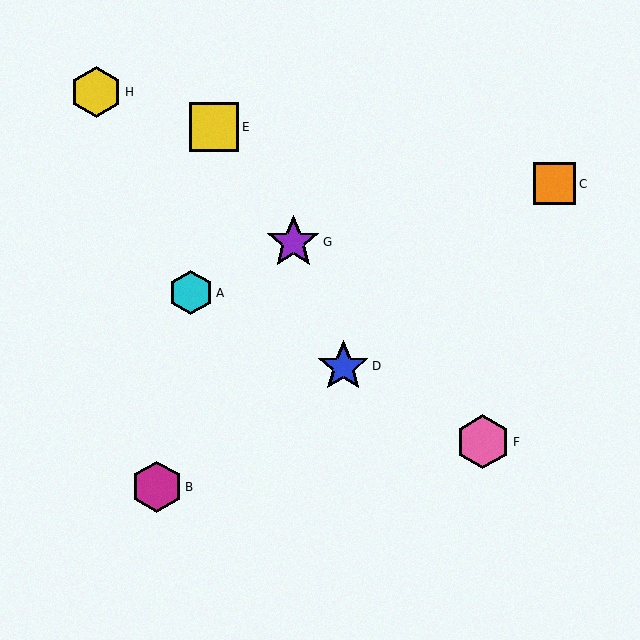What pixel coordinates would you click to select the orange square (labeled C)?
Click at (555, 184) to select the orange square C.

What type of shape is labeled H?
Shape H is a yellow hexagon.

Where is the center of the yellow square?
The center of the yellow square is at (214, 127).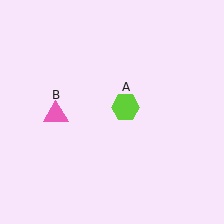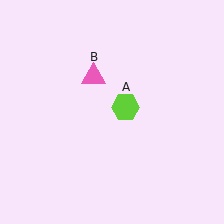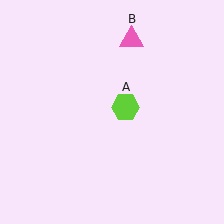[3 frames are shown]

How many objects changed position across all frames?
1 object changed position: pink triangle (object B).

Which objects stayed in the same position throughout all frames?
Lime hexagon (object A) remained stationary.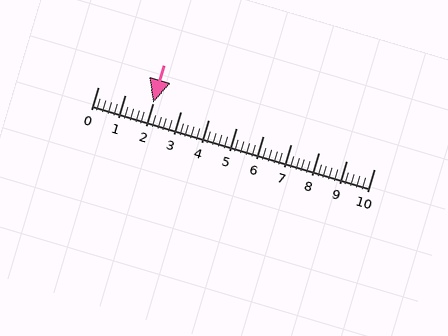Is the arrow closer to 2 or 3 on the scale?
The arrow is closer to 2.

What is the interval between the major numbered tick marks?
The major tick marks are spaced 1 units apart.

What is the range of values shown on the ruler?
The ruler shows values from 0 to 10.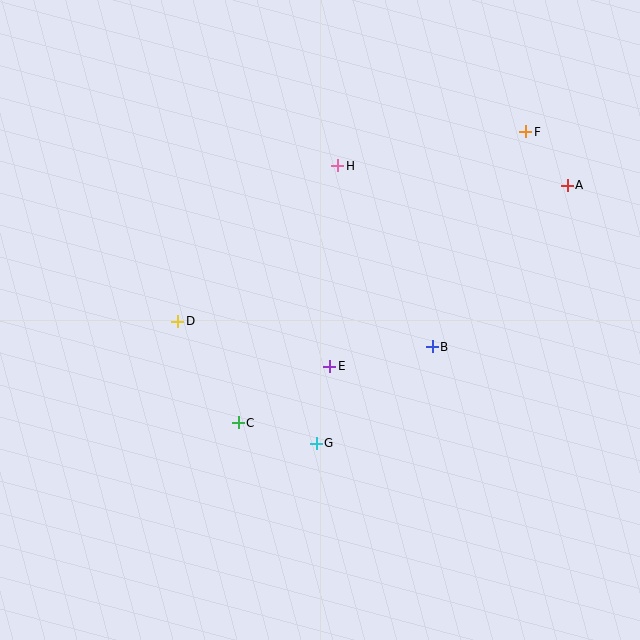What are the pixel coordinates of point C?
Point C is at (238, 423).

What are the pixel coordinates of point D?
Point D is at (178, 321).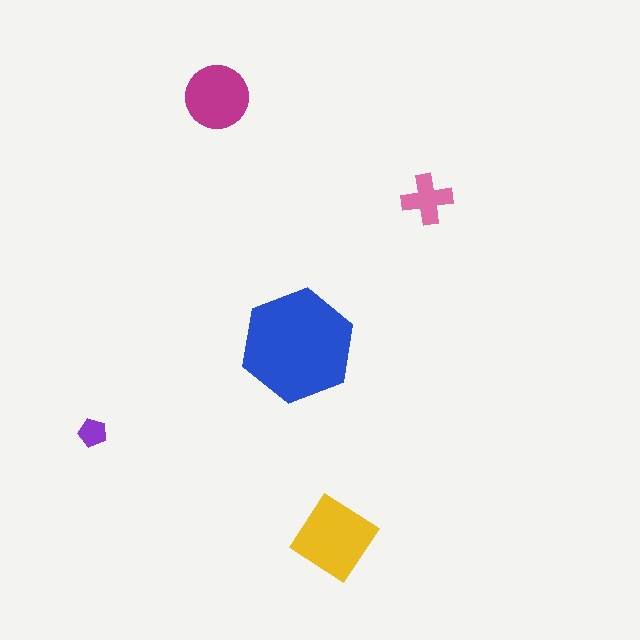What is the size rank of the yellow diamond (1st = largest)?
2nd.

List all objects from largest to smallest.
The blue hexagon, the yellow diamond, the magenta circle, the pink cross, the purple pentagon.